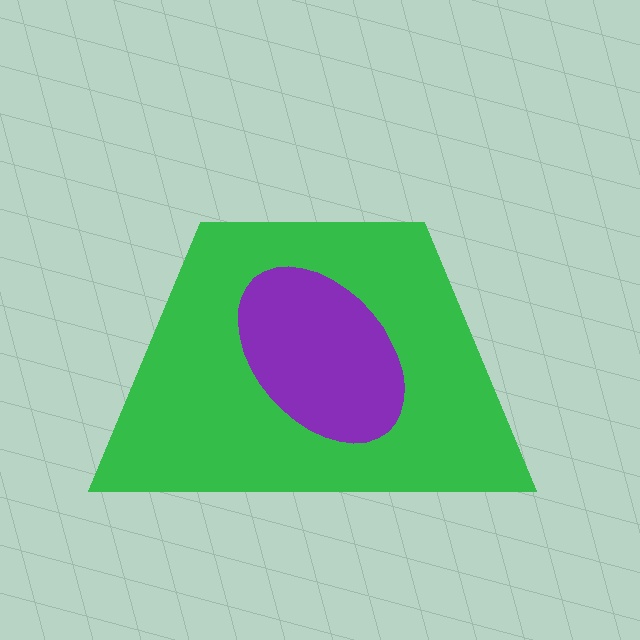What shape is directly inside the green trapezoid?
The purple ellipse.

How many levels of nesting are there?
2.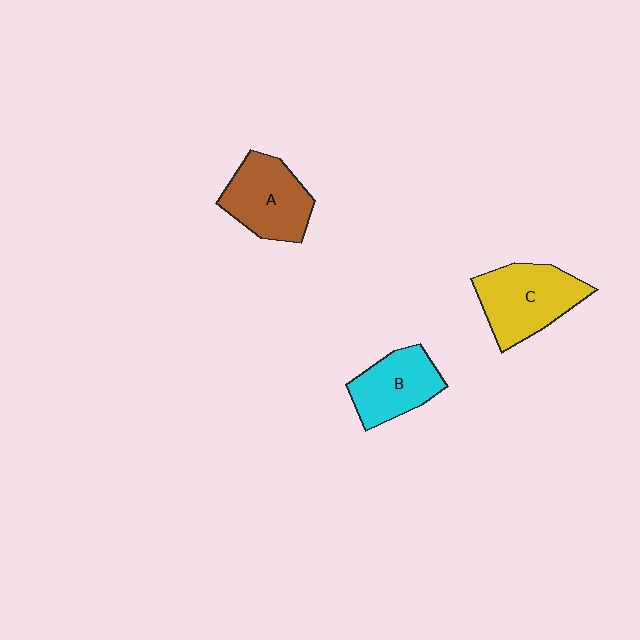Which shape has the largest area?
Shape C (yellow).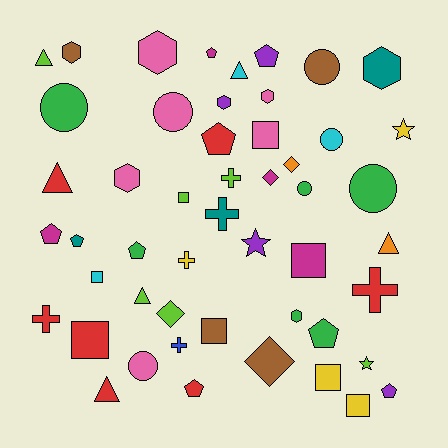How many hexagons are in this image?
There are 7 hexagons.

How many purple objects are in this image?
There are 4 purple objects.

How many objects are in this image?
There are 50 objects.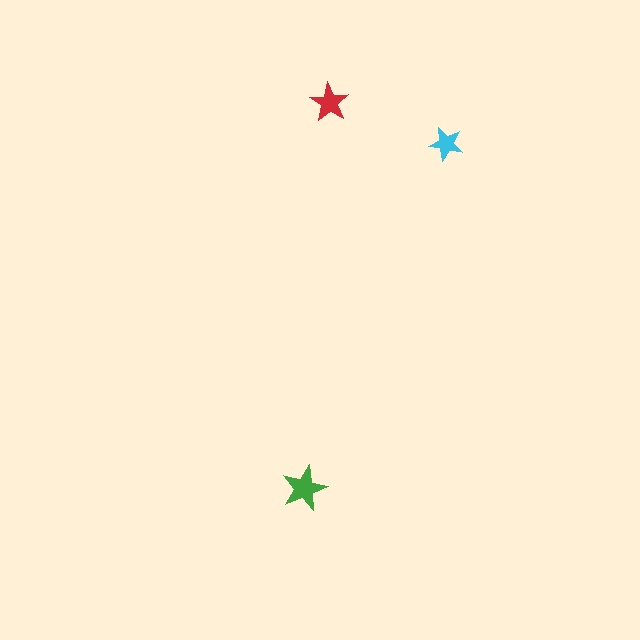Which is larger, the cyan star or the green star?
The green one.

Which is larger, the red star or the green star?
The green one.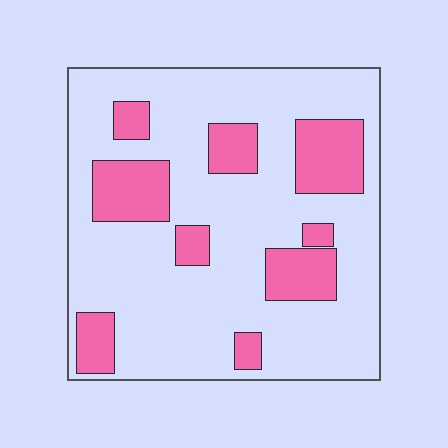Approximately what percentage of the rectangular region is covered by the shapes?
Approximately 25%.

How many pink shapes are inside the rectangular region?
9.